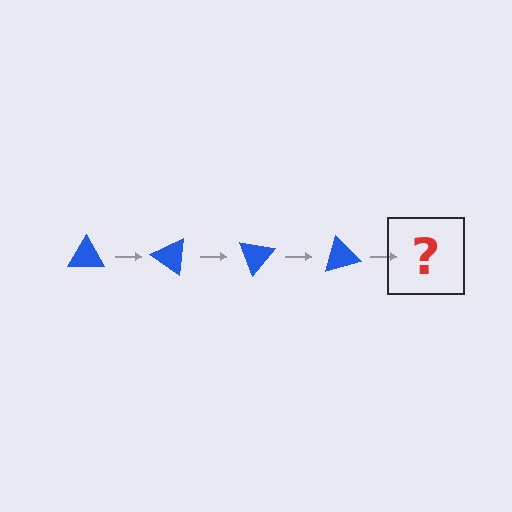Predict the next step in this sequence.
The next step is a blue triangle rotated 140 degrees.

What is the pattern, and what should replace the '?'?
The pattern is that the triangle rotates 35 degrees each step. The '?' should be a blue triangle rotated 140 degrees.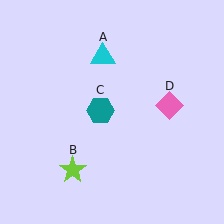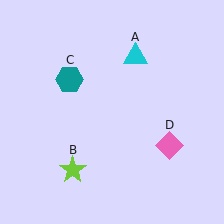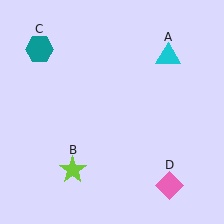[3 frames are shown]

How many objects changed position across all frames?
3 objects changed position: cyan triangle (object A), teal hexagon (object C), pink diamond (object D).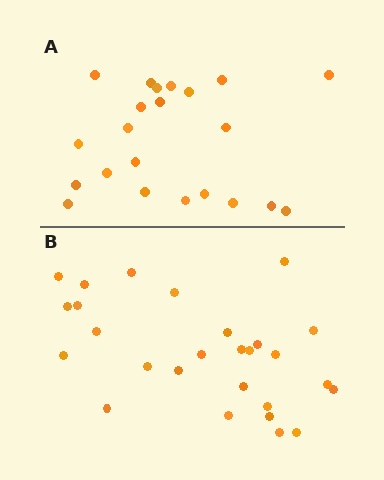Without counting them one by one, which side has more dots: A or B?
Region B (the bottom region) has more dots.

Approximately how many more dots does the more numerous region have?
Region B has about 5 more dots than region A.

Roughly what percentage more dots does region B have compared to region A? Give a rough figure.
About 25% more.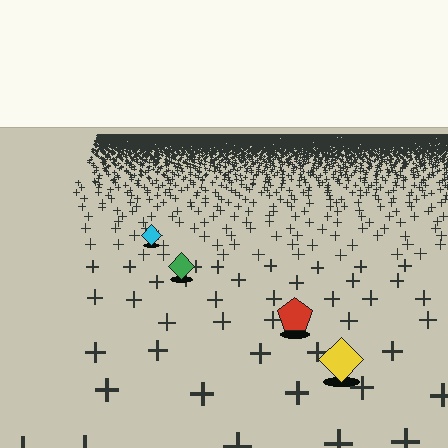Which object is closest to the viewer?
The yellow diamond is closest. The texture marks near it are larger and more spread out.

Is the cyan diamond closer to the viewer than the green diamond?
No. The green diamond is closer — you can tell from the texture gradient: the ground texture is coarser near it.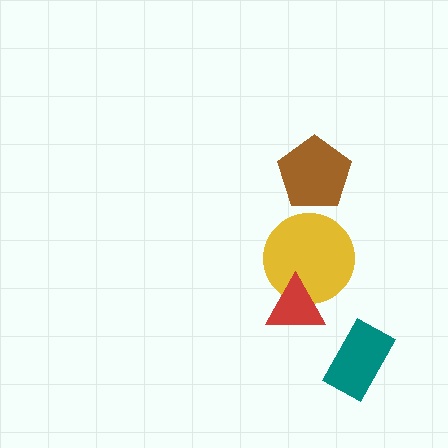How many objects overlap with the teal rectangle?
0 objects overlap with the teal rectangle.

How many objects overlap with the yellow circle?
1 object overlaps with the yellow circle.